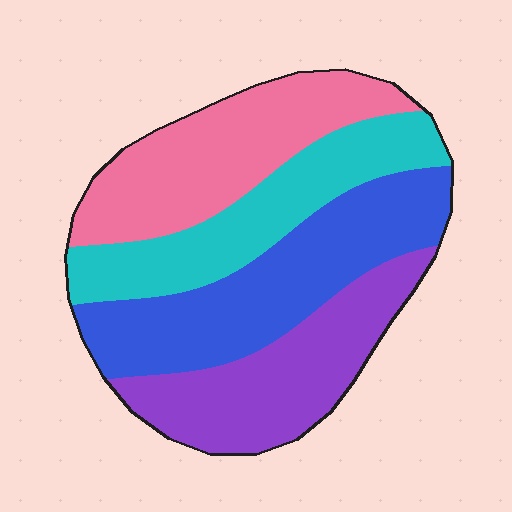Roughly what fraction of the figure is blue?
Blue covers about 30% of the figure.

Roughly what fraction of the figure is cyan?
Cyan takes up about one fifth (1/5) of the figure.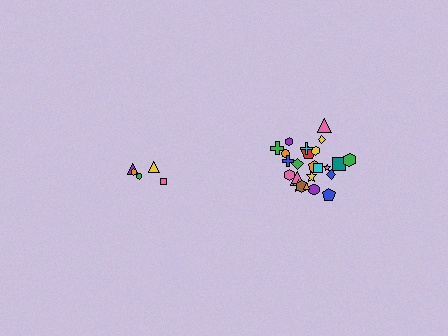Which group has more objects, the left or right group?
The right group.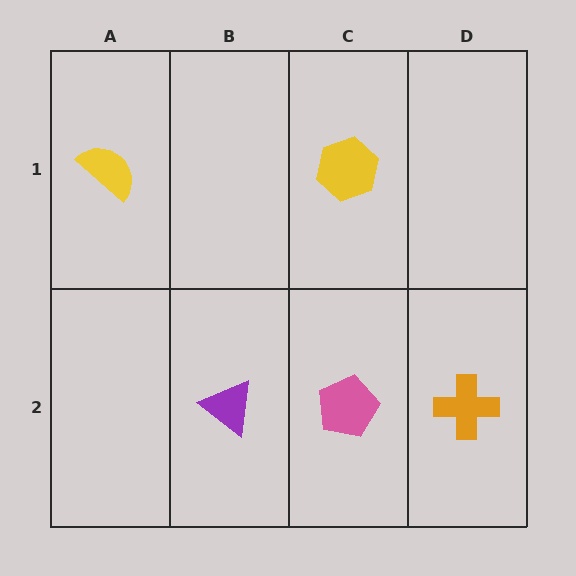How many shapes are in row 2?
3 shapes.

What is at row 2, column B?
A purple triangle.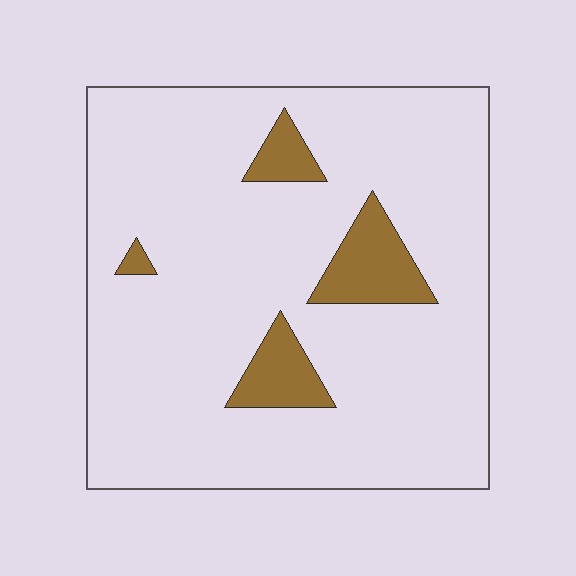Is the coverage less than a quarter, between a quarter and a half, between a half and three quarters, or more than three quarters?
Less than a quarter.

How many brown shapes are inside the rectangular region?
4.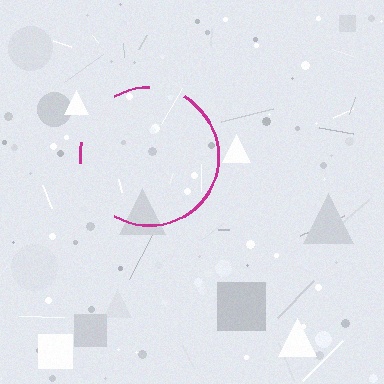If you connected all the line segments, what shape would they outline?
They would outline a circle.